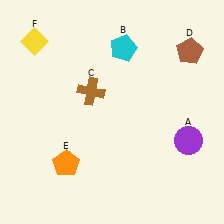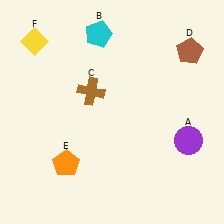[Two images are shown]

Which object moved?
The cyan pentagon (B) moved left.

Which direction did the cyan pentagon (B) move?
The cyan pentagon (B) moved left.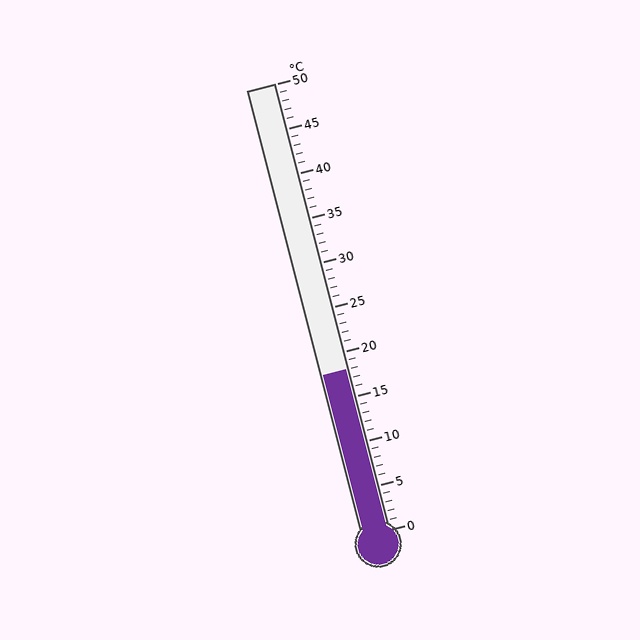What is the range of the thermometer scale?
The thermometer scale ranges from 0°C to 50°C.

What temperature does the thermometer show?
The thermometer shows approximately 18°C.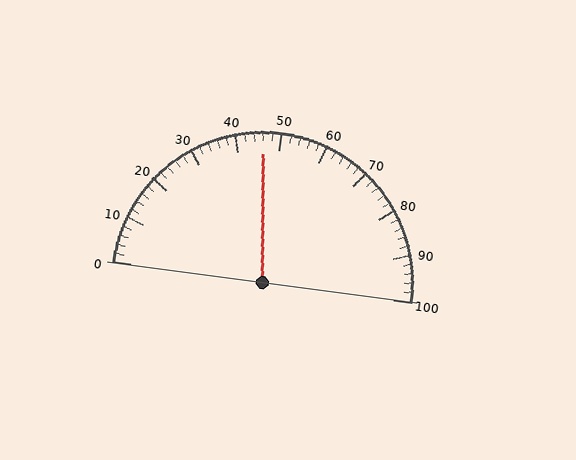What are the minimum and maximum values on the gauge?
The gauge ranges from 0 to 100.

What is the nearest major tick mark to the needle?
The nearest major tick mark is 50.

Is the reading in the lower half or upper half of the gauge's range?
The reading is in the lower half of the range (0 to 100).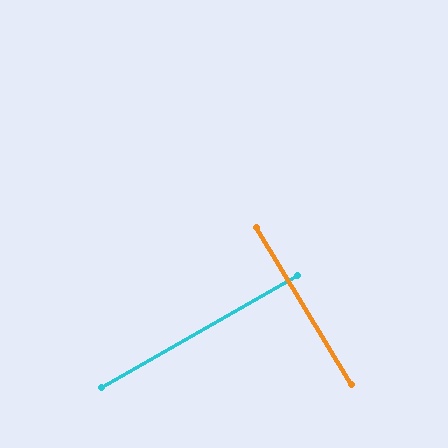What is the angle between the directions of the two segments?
Approximately 89 degrees.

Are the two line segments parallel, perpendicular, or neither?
Perpendicular — they meet at approximately 89°.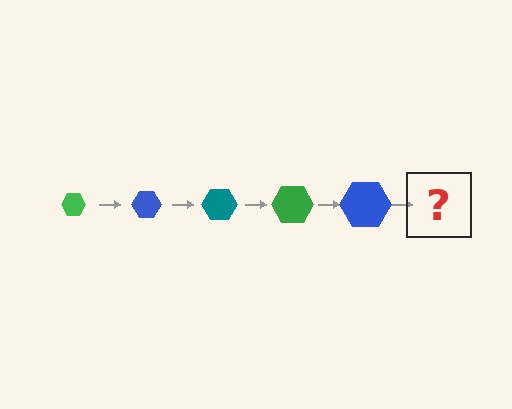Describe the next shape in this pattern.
It should be a teal hexagon, larger than the previous one.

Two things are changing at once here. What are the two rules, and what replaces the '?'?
The two rules are that the hexagon grows larger each step and the color cycles through green, blue, and teal. The '?' should be a teal hexagon, larger than the previous one.